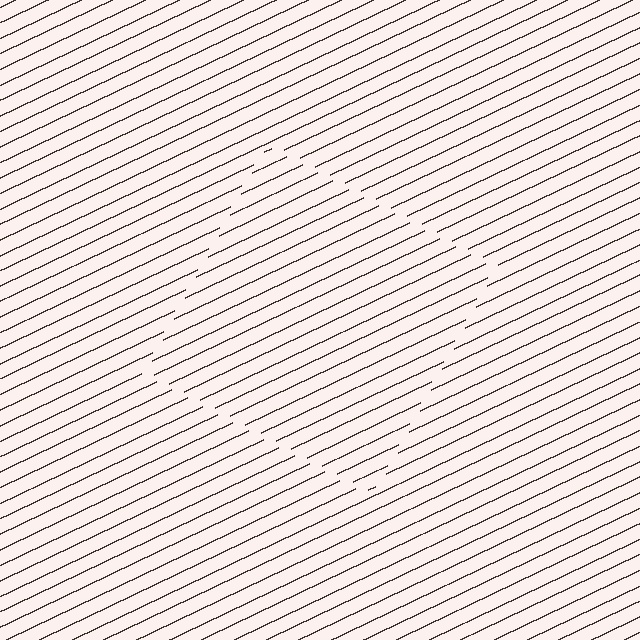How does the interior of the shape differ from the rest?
The interior of the shape contains the same grating, shifted by half a period — the contour is defined by the phase discontinuity where line-ends from the inner and outer gratings abut.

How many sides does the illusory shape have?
4 sides — the line-ends trace a square.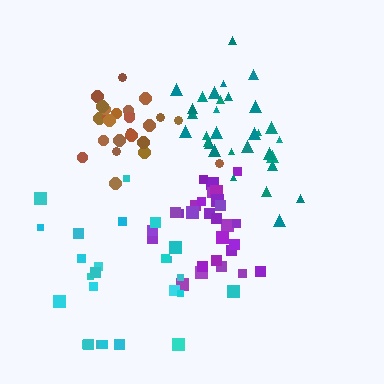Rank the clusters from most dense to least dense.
brown, purple, teal, cyan.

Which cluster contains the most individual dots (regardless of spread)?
Teal (32).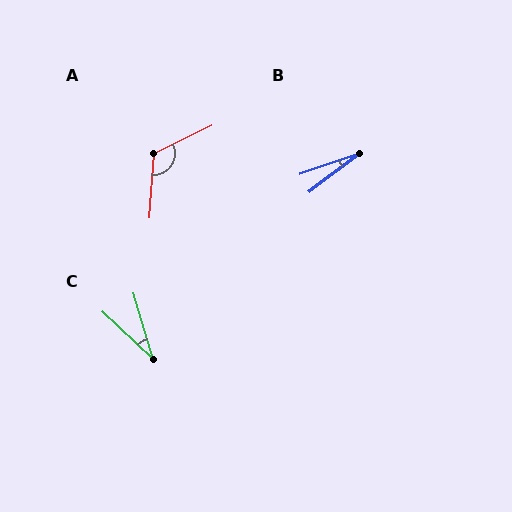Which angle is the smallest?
B, at approximately 18 degrees.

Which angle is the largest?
A, at approximately 120 degrees.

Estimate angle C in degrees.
Approximately 30 degrees.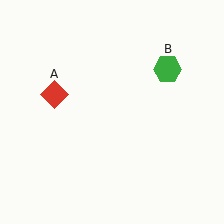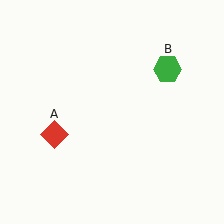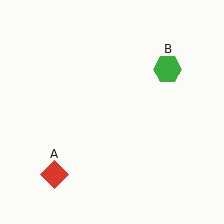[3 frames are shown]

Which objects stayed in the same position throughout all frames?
Green hexagon (object B) remained stationary.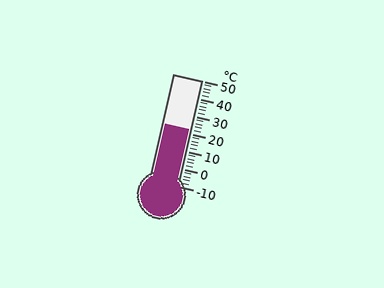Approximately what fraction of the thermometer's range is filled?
The thermometer is filled to approximately 55% of its range.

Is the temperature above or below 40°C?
The temperature is below 40°C.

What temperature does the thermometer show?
The thermometer shows approximately 22°C.